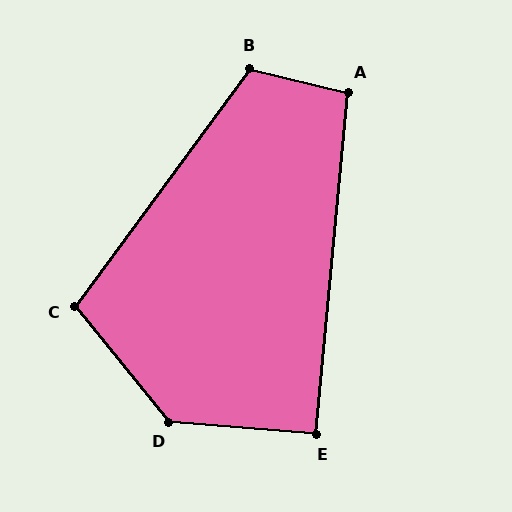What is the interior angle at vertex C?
Approximately 105 degrees (obtuse).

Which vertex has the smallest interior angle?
E, at approximately 91 degrees.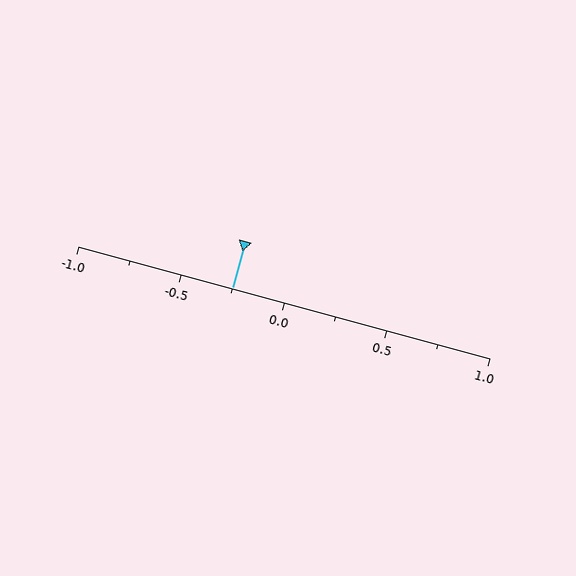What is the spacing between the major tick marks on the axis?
The major ticks are spaced 0.5 apart.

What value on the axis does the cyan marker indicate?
The marker indicates approximately -0.25.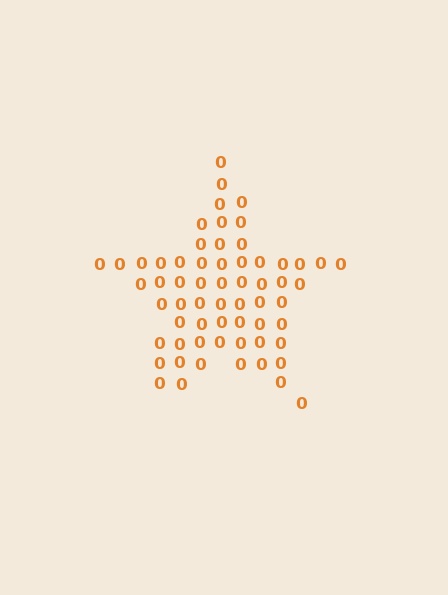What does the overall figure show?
The overall figure shows a star.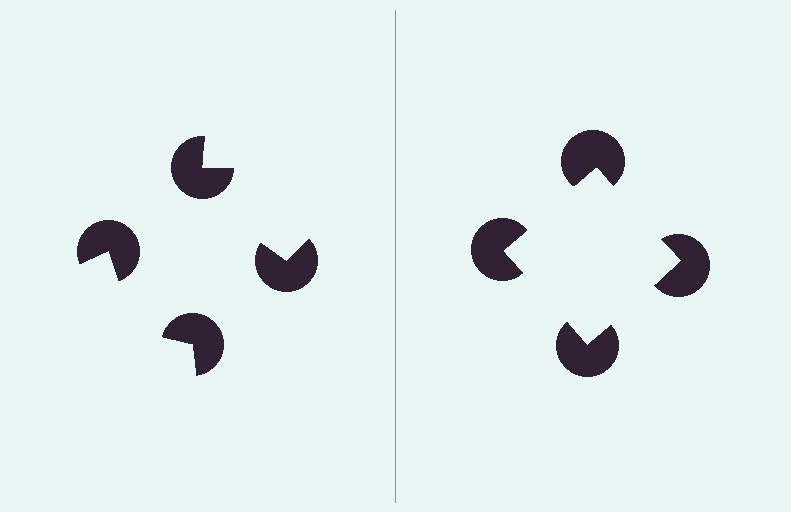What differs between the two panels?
The pac-man discs are positioned identically on both sides; only the wedge orientations differ. On the right they align to a square; on the left they are misaligned.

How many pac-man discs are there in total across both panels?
8 — 4 on each side.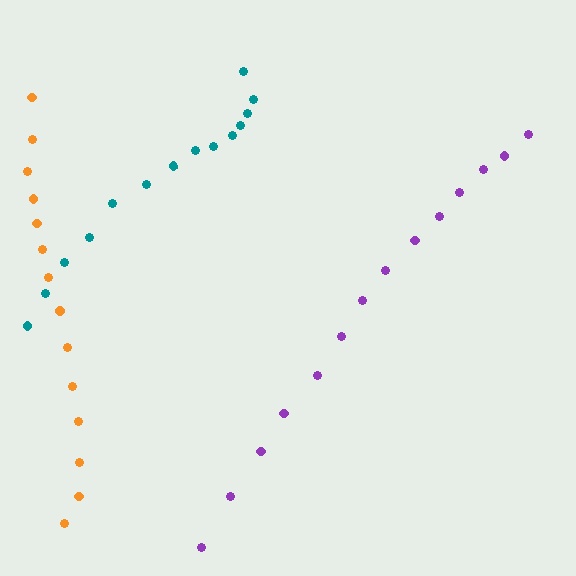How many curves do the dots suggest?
There are 3 distinct paths.